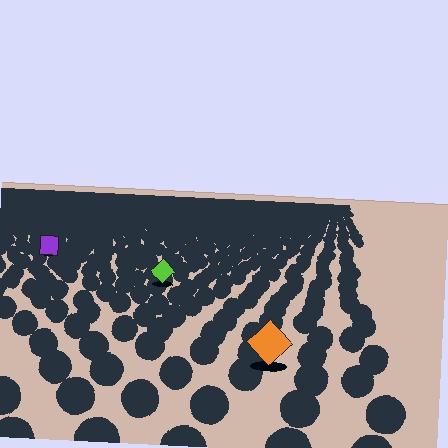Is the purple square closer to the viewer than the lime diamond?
No. The lime diamond is closer — you can tell from the texture gradient: the ground texture is coarser near it.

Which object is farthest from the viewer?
The purple square is farthest from the viewer. It appears smaller and the ground texture around it is denser.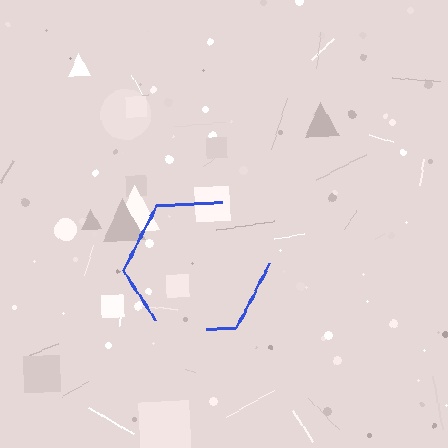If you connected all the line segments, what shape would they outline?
They would outline a hexagon.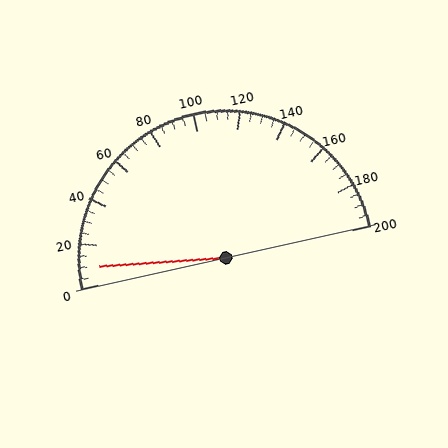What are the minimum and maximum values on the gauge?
The gauge ranges from 0 to 200.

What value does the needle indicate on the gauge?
The needle indicates approximately 10.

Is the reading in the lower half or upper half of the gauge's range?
The reading is in the lower half of the range (0 to 200).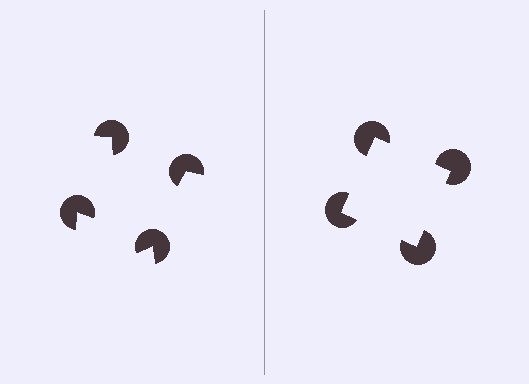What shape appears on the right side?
An illusory square.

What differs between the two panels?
The pac-man discs are positioned identically on both sides; only the wedge orientations differ. On the right they align to a square; on the left they are misaligned.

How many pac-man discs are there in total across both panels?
8 — 4 on each side.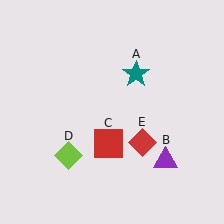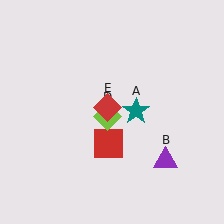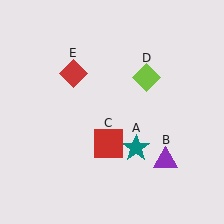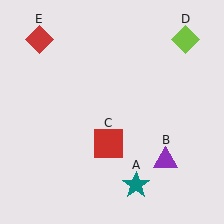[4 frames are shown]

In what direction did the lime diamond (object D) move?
The lime diamond (object D) moved up and to the right.